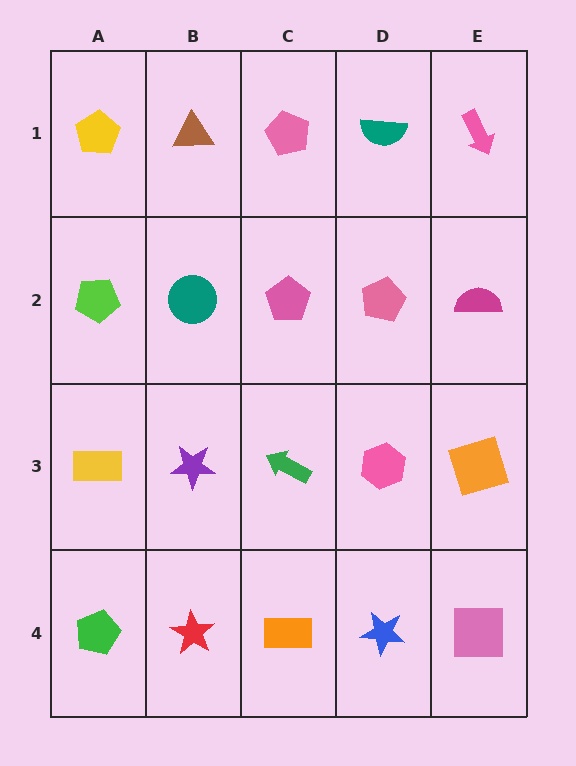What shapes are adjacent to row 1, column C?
A pink pentagon (row 2, column C), a brown triangle (row 1, column B), a teal semicircle (row 1, column D).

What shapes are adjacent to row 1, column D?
A pink pentagon (row 2, column D), a pink pentagon (row 1, column C), a pink arrow (row 1, column E).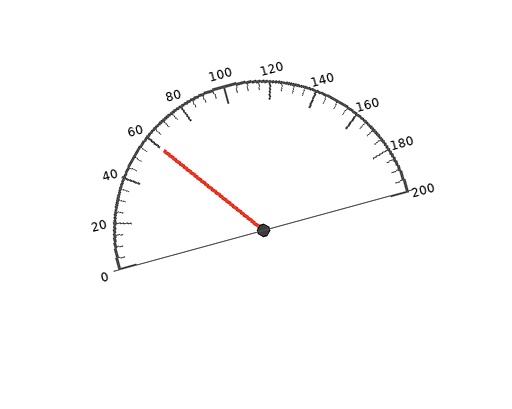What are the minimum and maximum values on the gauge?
The gauge ranges from 0 to 200.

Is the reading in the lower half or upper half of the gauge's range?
The reading is in the lower half of the range (0 to 200).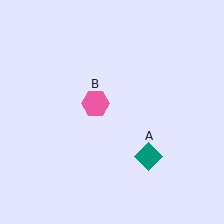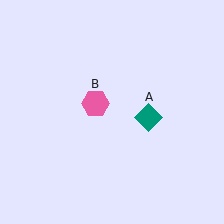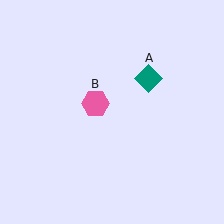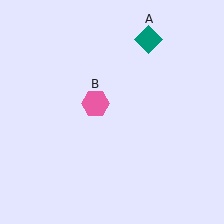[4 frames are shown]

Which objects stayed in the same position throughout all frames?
Pink hexagon (object B) remained stationary.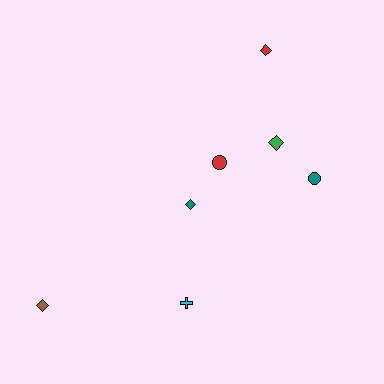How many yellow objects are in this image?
There are no yellow objects.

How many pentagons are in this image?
There are no pentagons.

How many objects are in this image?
There are 7 objects.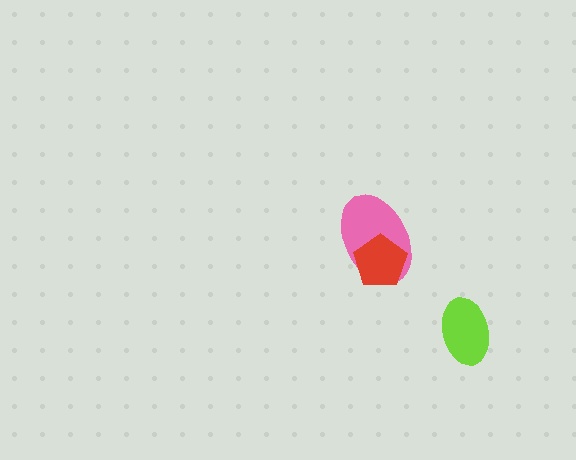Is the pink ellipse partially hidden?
Yes, it is partially covered by another shape.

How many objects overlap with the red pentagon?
1 object overlaps with the red pentagon.